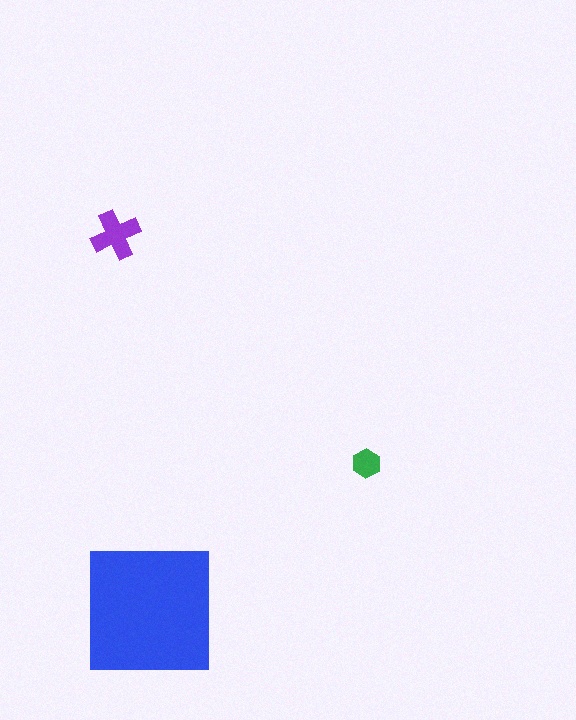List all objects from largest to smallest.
The blue square, the purple cross, the green hexagon.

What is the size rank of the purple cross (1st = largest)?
2nd.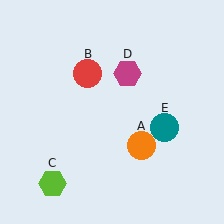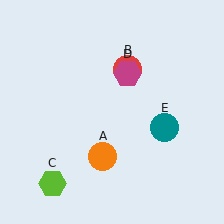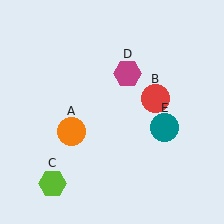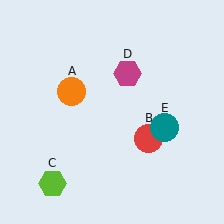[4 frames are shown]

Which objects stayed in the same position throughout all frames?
Lime hexagon (object C) and magenta hexagon (object D) and teal circle (object E) remained stationary.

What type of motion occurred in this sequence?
The orange circle (object A), red circle (object B) rotated clockwise around the center of the scene.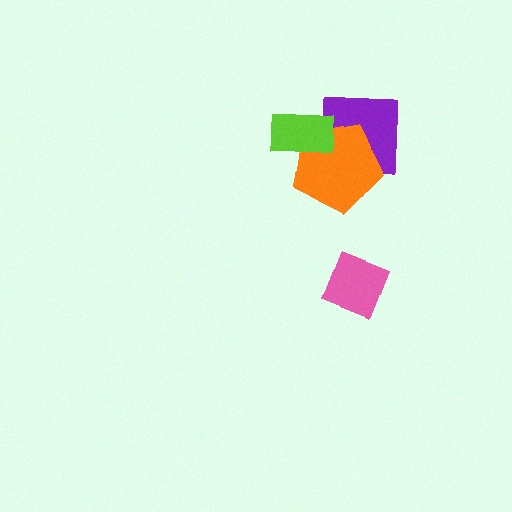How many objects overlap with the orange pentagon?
2 objects overlap with the orange pentagon.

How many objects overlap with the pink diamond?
0 objects overlap with the pink diamond.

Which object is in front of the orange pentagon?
The lime rectangle is in front of the orange pentagon.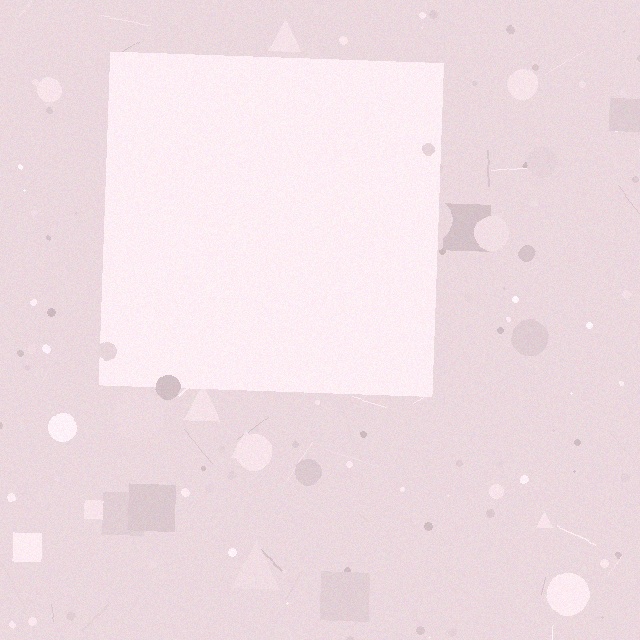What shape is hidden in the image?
A square is hidden in the image.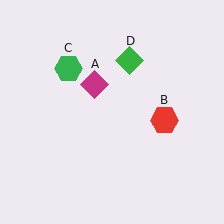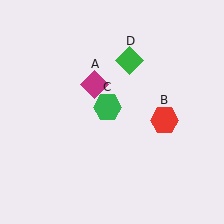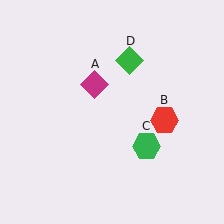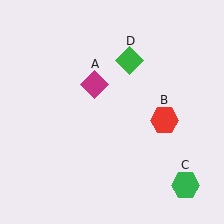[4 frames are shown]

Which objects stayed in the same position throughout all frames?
Magenta diamond (object A) and red hexagon (object B) and green diamond (object D) remained stationary.